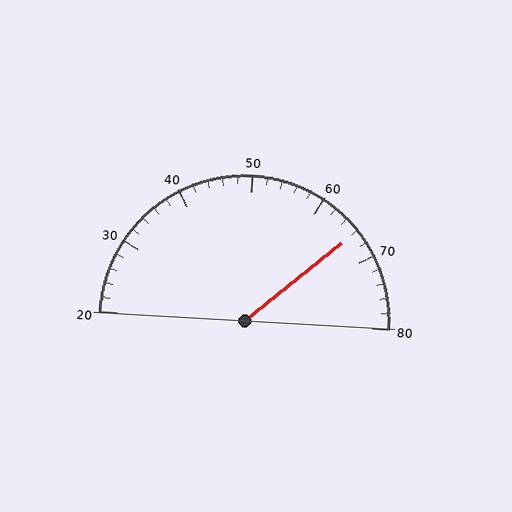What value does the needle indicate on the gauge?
The needle indicates approximately 66.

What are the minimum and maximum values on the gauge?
The gauge ranges from 20 to 80.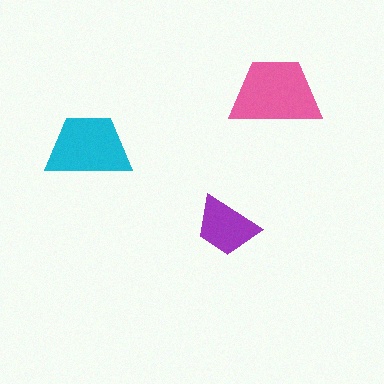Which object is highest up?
The pink trapezoid is topmost.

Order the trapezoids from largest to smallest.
the pink one, the cyan one, the purple one.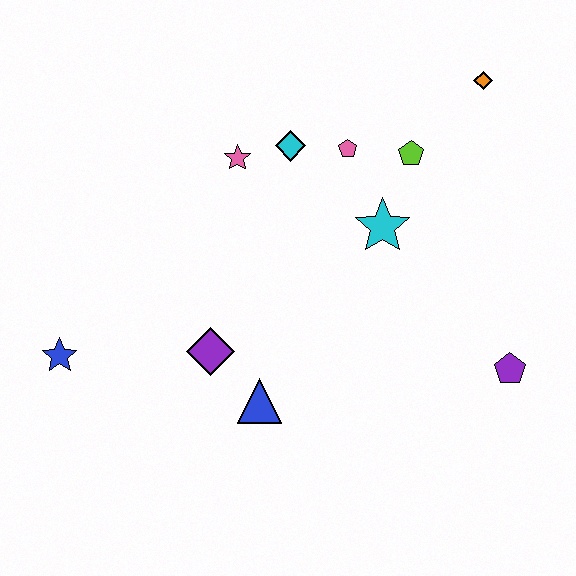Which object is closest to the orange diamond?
The lime pentagon is closest to the orange diamond.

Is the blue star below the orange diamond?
Yes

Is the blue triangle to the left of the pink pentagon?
Yes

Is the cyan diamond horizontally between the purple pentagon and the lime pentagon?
No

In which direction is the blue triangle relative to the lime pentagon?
The blue triangle is below the lime pentagon.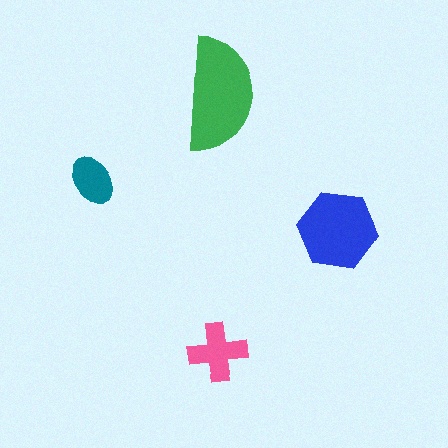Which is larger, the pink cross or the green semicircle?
The green semicircle.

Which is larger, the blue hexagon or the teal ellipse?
The blue hexagon.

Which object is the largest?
The green semicircle.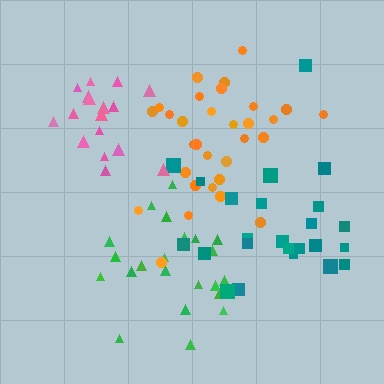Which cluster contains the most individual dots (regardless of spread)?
Orange (31).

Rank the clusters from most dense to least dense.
pink, orange, green, teal.